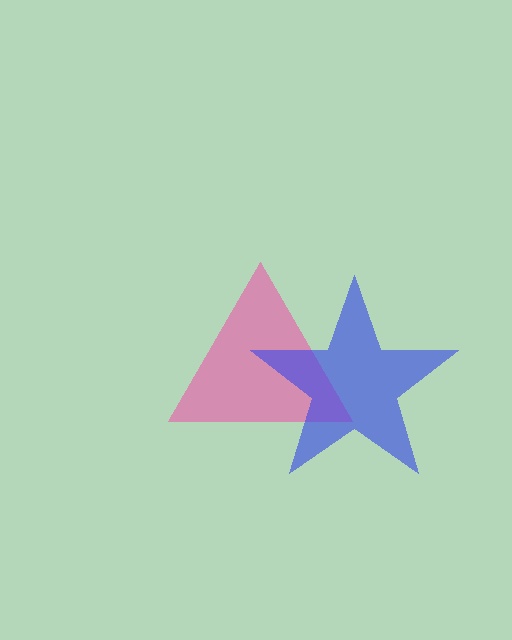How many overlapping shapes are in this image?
There are 2 overlapping shapes in the image.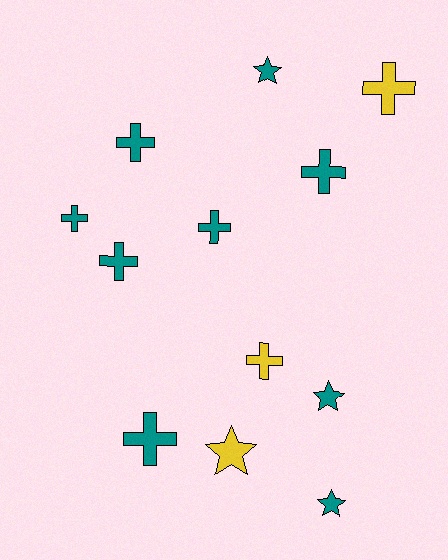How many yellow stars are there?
There is 1 yellow star.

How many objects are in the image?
There are 12 objects.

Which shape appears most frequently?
Cross, with 8 objects.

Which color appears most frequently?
Teal, with 9 objects.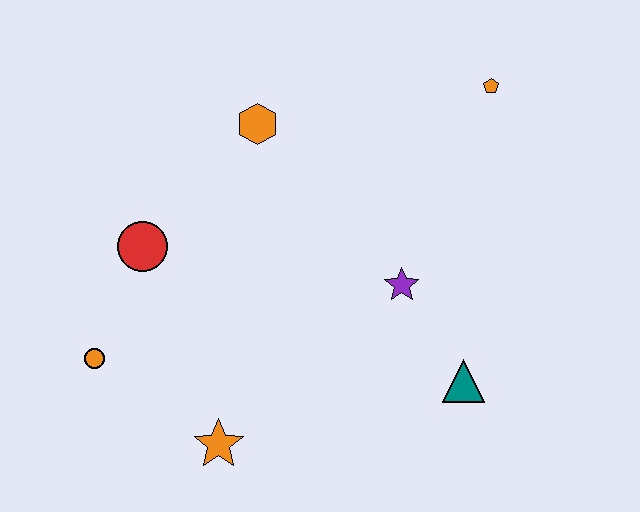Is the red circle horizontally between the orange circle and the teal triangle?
Yes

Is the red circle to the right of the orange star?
No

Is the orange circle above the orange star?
Yes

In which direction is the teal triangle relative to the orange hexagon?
The teal triangle is below the orange hexagon.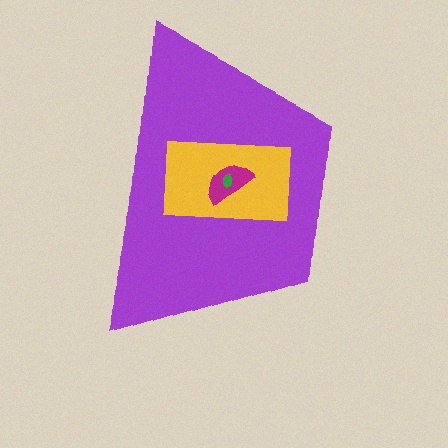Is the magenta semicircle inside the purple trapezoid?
Yes.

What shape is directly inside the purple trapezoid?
The yellow rectangle.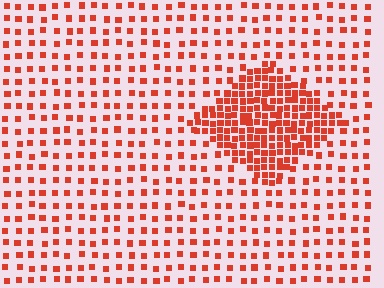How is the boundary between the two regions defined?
The boundary is defined by a change in element density (approximately 2.8x ratio). All elements are the same color, size, and shape.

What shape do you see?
I see a diamond.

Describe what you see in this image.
The image contains small red elements arranged at two different densities. A diamond-shaped region is visible where the elements are more densely packed than the surrounding area.